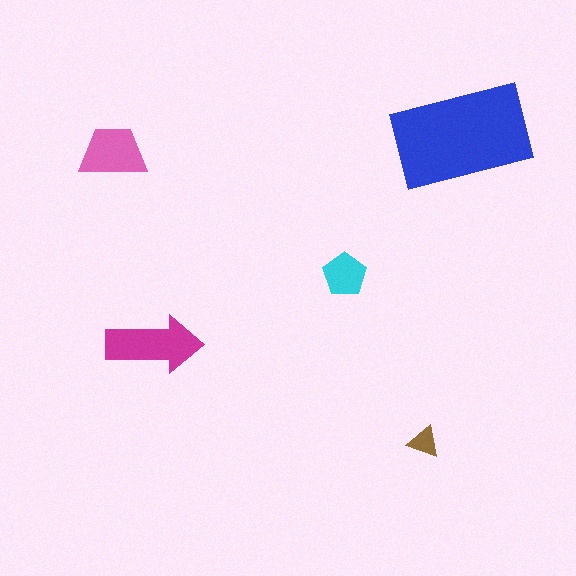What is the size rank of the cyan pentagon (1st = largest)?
4th.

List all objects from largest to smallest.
The blue rectangle, the magenta arrow, the pink trapezoid, the cyan pentagon, the brown triangle.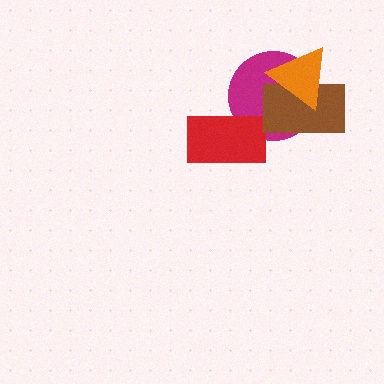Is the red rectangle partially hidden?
No, no other shape covers it.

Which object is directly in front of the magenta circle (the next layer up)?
The red rectangle is directly in front of the magenta circle.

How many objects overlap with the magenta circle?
3 objects overlap with the magenta circle.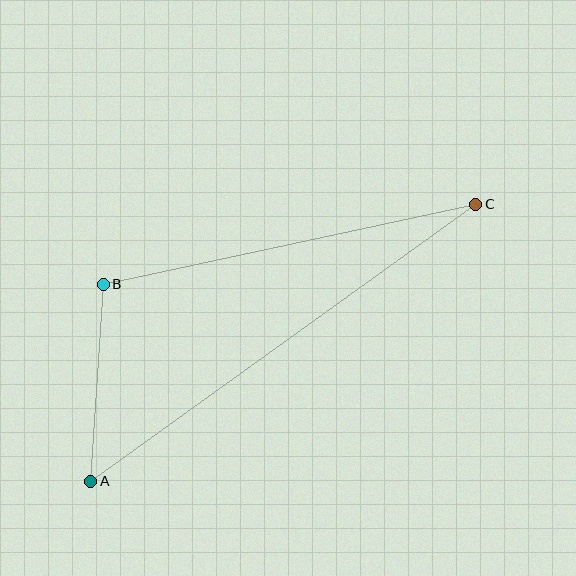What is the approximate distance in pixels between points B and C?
The distance between B and C is approximately 381 pixels.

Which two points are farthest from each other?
Points A and C are farthest from each other.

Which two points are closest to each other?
Points A and B are closest to each other.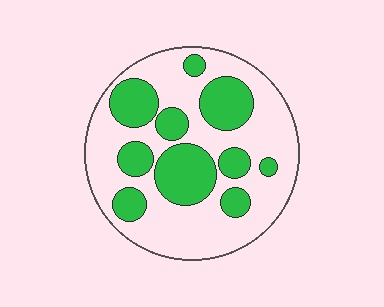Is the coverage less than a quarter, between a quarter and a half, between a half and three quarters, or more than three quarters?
Between a quarter and a half.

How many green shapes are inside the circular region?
10.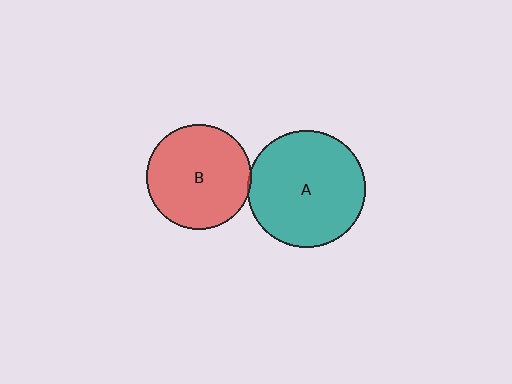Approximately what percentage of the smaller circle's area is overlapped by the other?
Approximately 5%.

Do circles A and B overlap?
Yes.